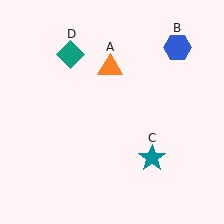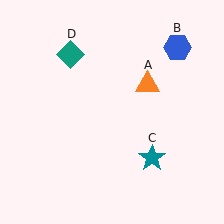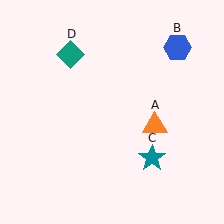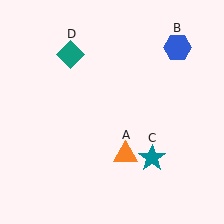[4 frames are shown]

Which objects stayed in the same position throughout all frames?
Blue hexagon (object B) and teal star (object C) and teal diamond (object D) remained stationary.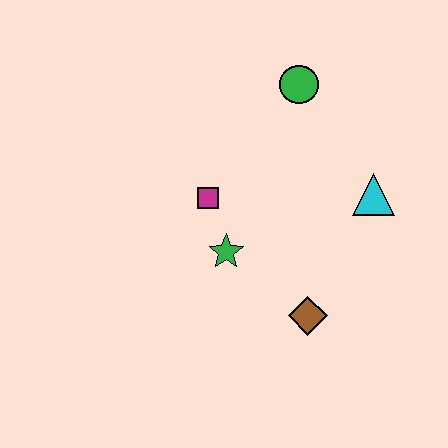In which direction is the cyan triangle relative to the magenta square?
The cyan triangle is to the right of the magenta square.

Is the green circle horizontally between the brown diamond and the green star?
Yes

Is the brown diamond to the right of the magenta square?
Yes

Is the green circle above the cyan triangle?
Yes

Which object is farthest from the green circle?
The brown diamond is farthest from the green circle.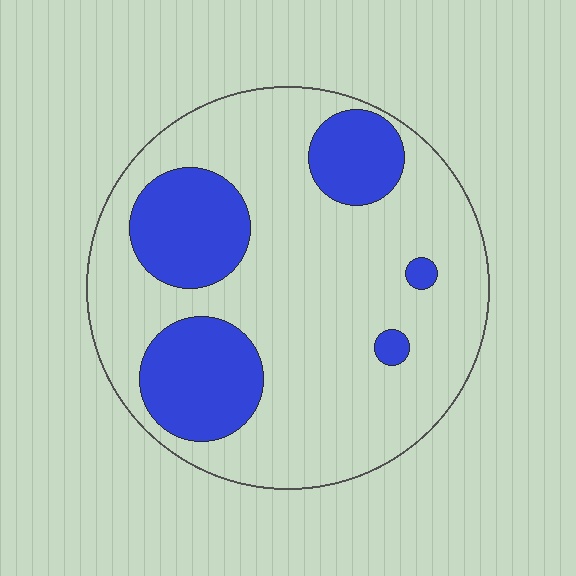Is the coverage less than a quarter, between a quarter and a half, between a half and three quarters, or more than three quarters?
Between a quarter and a half.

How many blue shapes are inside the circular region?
5.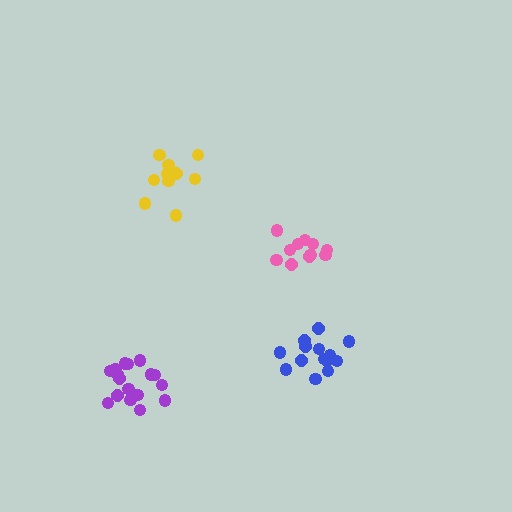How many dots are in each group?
Group 1: 14 dots, Group 2: 17 dots, Group 3: 11 dots, Group 4: 11 dots (53 total).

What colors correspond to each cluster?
The clusters are colored: blue, purple, yellow, pink.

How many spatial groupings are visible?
There are 4 spatial groupings.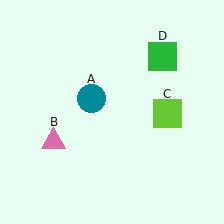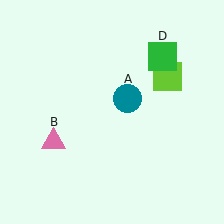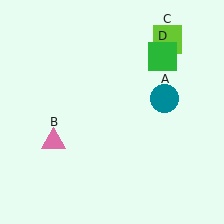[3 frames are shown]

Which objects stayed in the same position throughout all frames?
Pink triangle (object B) and green square (object D) remained stationary.